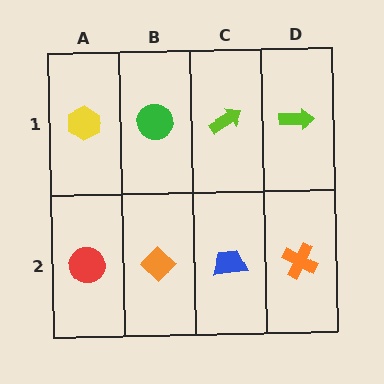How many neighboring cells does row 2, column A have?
2.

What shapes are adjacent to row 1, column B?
An orange diamond (row 2, column B), a yellow hexagon (row 1, column A), a lime arrow (row 1, column C).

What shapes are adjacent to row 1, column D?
An orange cross (row 2, column D), a lime arrow (row 1, column C).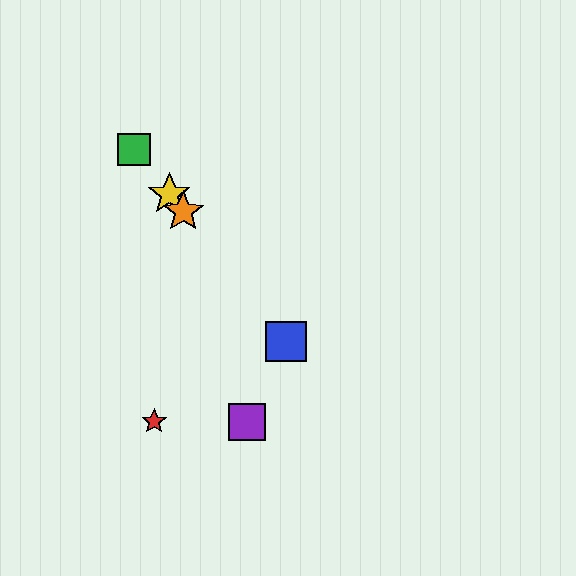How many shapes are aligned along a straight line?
4 shapes (the blue square, the green square, the yellow star, the orange star) are aligned along a straight line.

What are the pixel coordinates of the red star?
The red star is at (154, 422).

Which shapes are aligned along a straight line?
The blue square, the green square, the yellow star, the orange star are aligned along a straight line.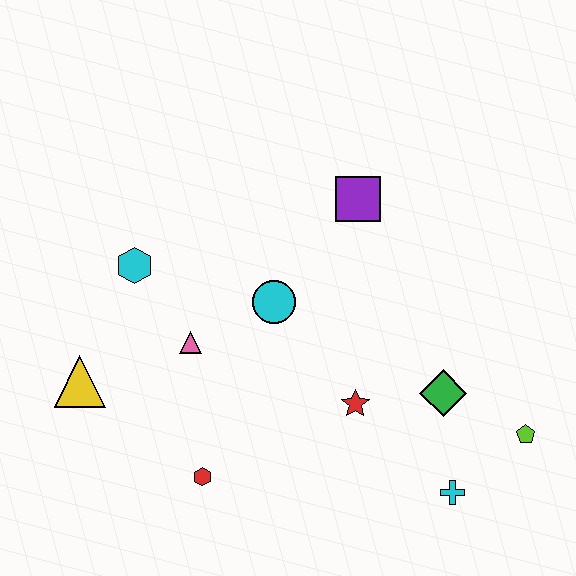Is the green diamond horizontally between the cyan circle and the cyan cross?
Yes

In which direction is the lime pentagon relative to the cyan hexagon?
The lime pentagon is to the right of the cyan hexagon.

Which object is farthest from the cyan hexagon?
The lime pentagon is farthest from the cyan hexagon.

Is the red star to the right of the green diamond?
No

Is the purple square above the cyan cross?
Yes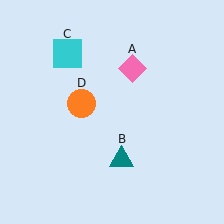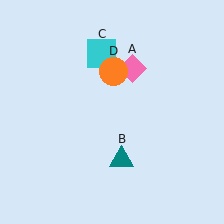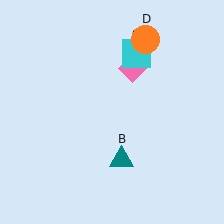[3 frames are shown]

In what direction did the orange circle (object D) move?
The orange circle (object D) moved up and to the right.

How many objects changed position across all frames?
2 objects changed position: cyan square (object C), orange circle (object D).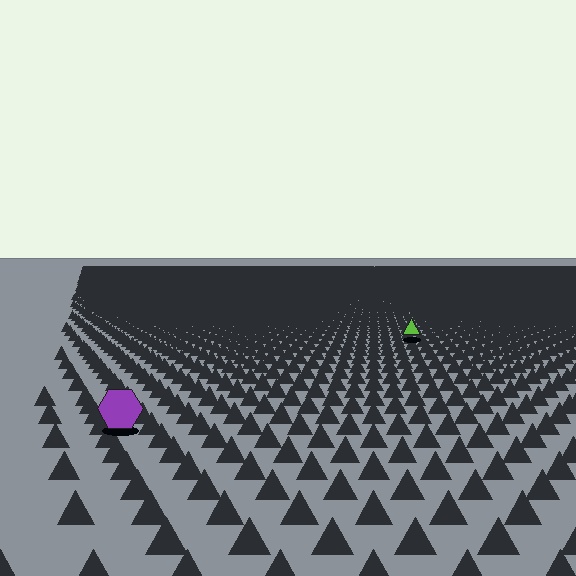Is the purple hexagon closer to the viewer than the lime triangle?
Yes. The purple hexagon is closer — you can tell from the texture gradient: the ground texture is coarser near it.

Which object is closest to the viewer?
The purple hexagon is closest. The texture marks near it are larger and more spread out.